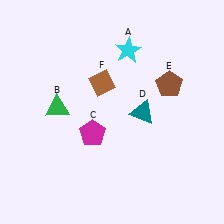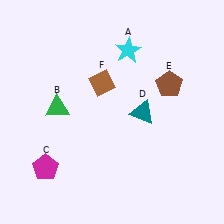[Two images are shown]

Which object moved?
The magenta pentagon (C) moved left.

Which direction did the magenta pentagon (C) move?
The magenta pentagon (C) moved left.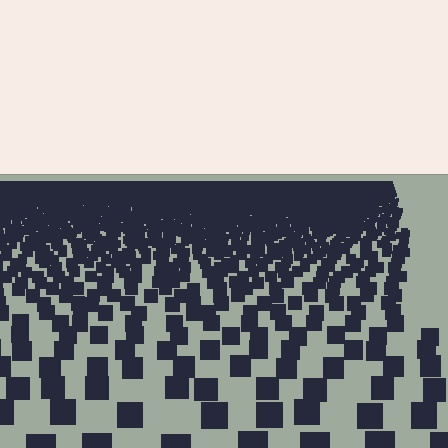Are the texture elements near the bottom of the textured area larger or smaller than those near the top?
Larger. Near the bottom, elements are closer to the viewer and appear at a bigger on-screen size.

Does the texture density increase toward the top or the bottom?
Density increases toward the top.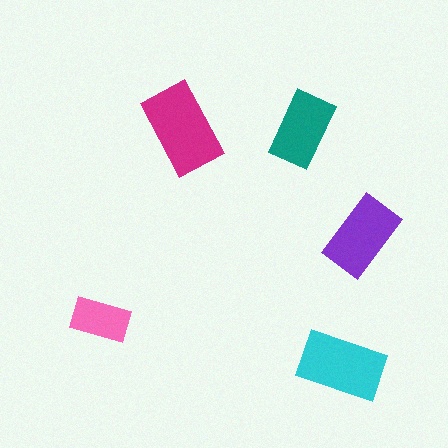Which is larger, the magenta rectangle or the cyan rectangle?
The magenta one.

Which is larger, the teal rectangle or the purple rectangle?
The purple one.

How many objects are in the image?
There are 5 objects in the image.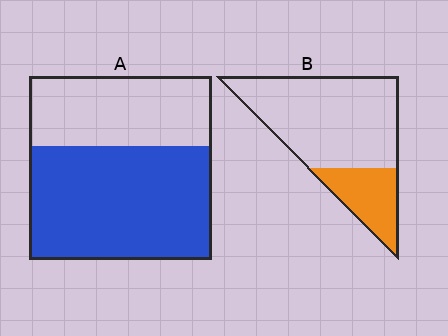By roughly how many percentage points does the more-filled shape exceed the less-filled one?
By roughly 35 percentage points (A over B).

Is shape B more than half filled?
No.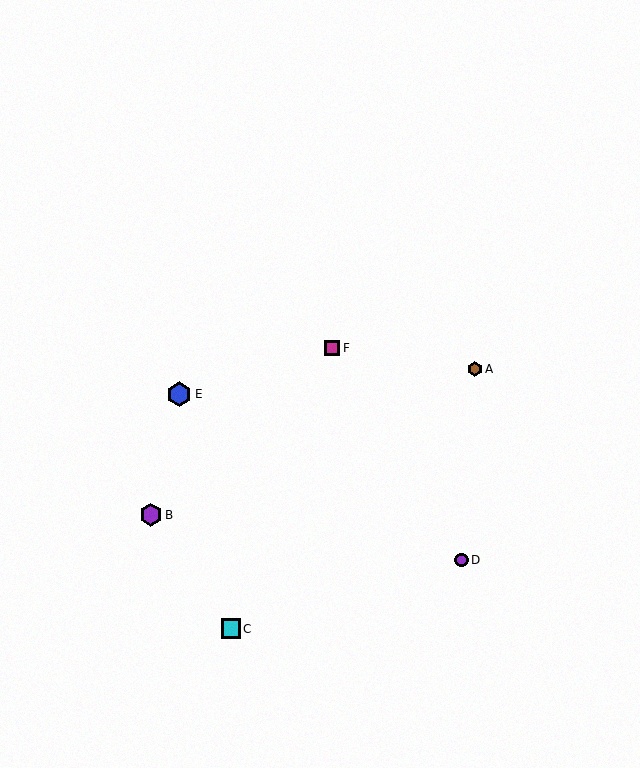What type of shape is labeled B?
Shape B is a purple hexagon.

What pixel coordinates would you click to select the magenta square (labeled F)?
Click at (332, 348) to select the magenta square F.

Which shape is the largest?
The blue hexagon (labeled E) is the largest.